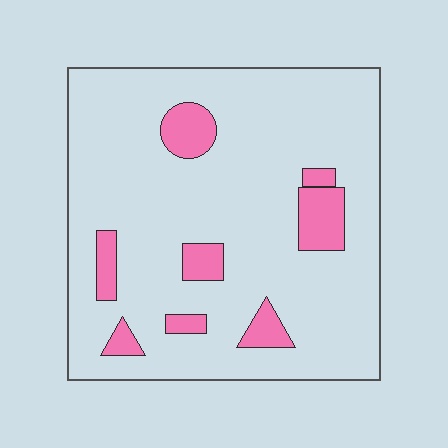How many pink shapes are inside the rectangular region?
8.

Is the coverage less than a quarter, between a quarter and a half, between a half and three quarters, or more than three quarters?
Less than a quarter.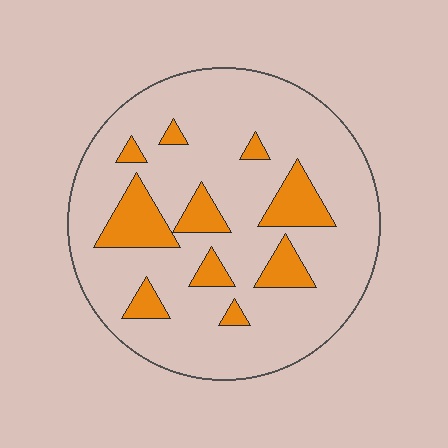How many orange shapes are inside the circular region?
10.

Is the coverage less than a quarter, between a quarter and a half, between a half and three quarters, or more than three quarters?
Less than a quarter.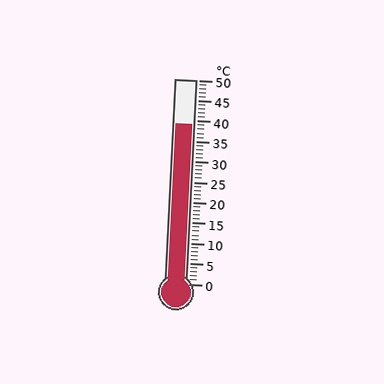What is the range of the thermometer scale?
The thermometer scale ranges from 0°C to 50°C.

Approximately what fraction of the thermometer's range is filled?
The thermometer is filled to approximately 80% of its range.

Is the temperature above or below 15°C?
The temperature is above 15°C.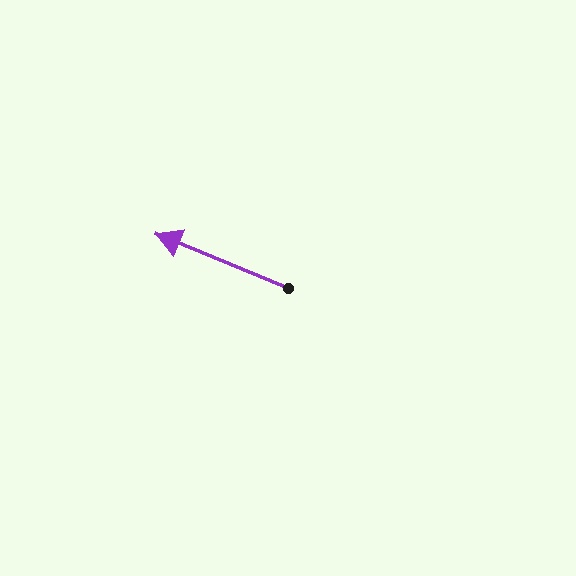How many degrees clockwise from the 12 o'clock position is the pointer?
Approximately 292 degrees.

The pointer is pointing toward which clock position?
Roughly 10 o'clock.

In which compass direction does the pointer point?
West.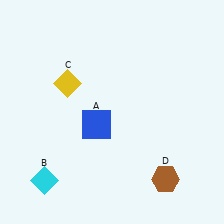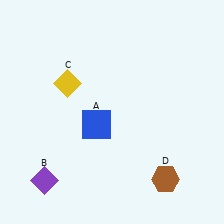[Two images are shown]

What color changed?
The diamond (B) changed from cyan in Image 1 to purple in Image 2.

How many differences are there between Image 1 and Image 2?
There is 1 difference between the two images.